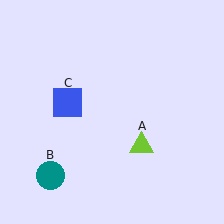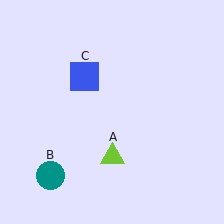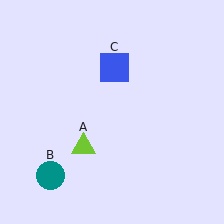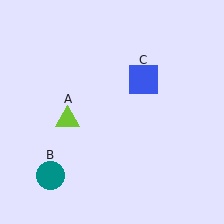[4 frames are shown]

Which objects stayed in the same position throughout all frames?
Teal circle (object B) remained stationary.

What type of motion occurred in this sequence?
The lime triangle (object A), blue square (object C) rotated clockwise around the center of the scene.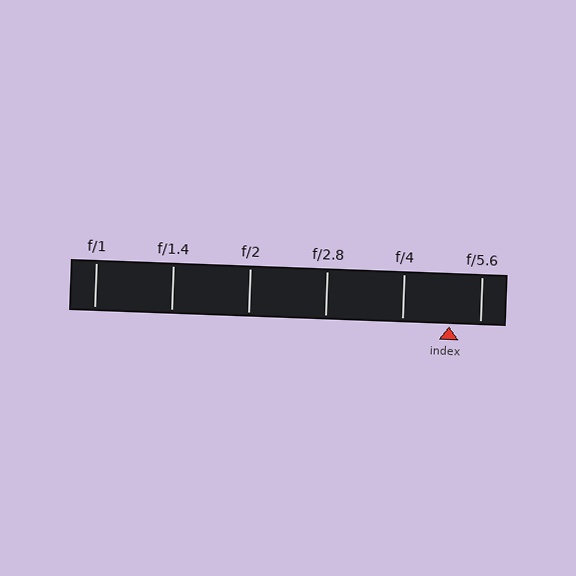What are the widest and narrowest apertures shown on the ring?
The widest aperture shown is f/1 and the narrowest is f/5.6.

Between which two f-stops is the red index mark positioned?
The index mark is between f/4 and f/5.6.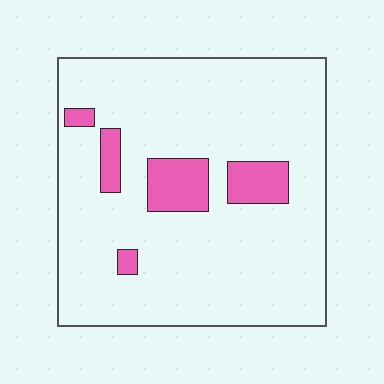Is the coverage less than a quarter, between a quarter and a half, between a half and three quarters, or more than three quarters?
Less than a quarter.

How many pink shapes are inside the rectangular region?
5.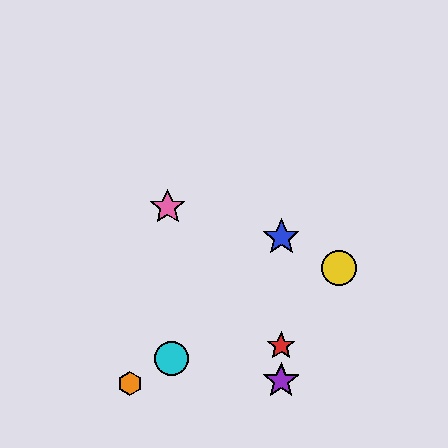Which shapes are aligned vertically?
The red star, the blue star, the green star, the purple star are aligned vertically.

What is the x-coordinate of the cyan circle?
The cyan circle is at x≈171.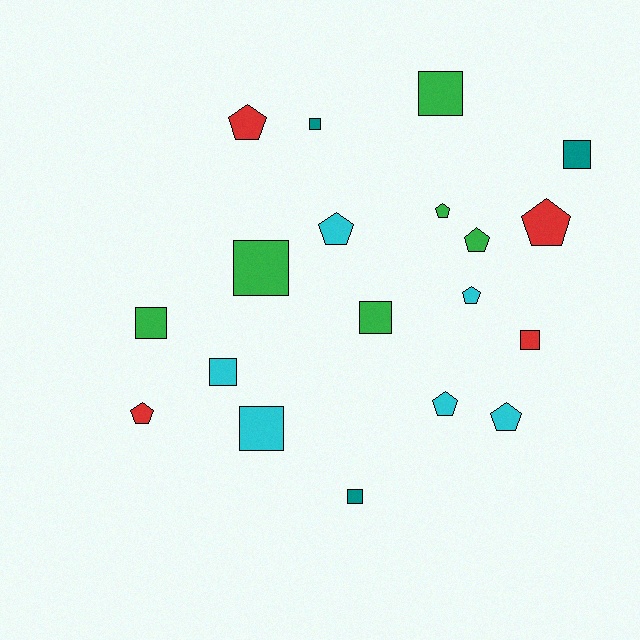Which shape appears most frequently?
Square, with 10 objects.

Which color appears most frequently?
Green, with 6 objects.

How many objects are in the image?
There are 19 objects.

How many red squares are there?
There is 1 red square.